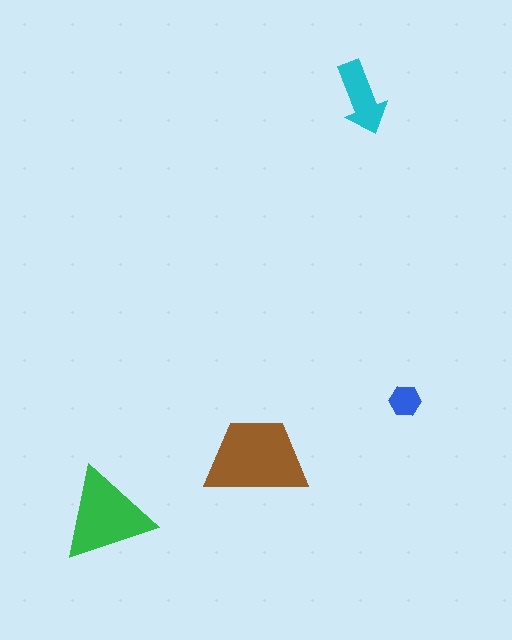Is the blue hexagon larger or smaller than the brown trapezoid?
Smaller.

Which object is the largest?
The brown trapezoid.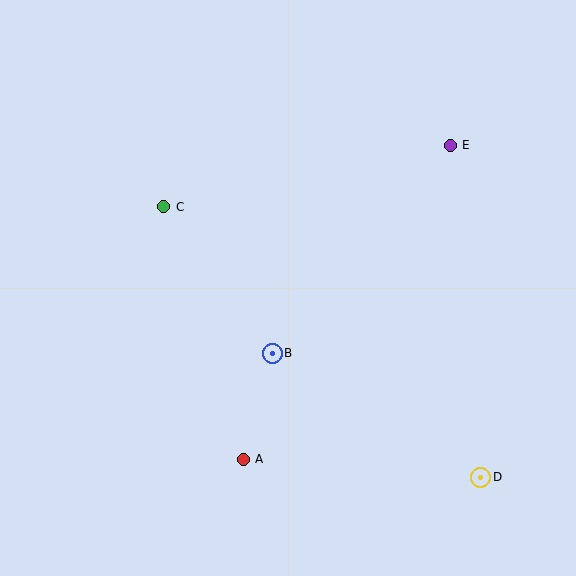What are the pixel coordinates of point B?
Point B is at (272, 353).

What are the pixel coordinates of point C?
Point C is at (164, 207).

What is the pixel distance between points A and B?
The distance between A and B is 110 pixels.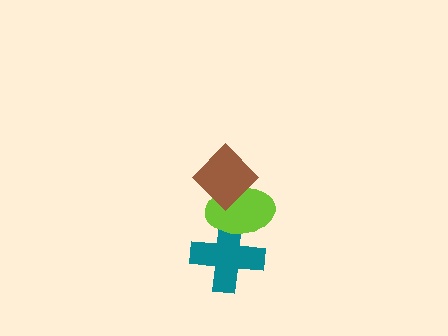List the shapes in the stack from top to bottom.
From top to bottom: the brown diamond, the lime ellipse, the teal cross.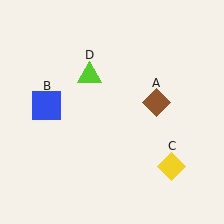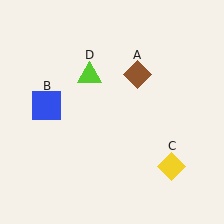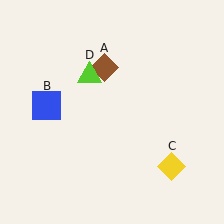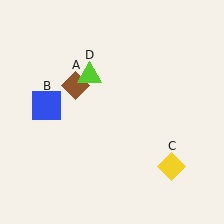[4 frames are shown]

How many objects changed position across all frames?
1 object changed position: brown diamond (object A).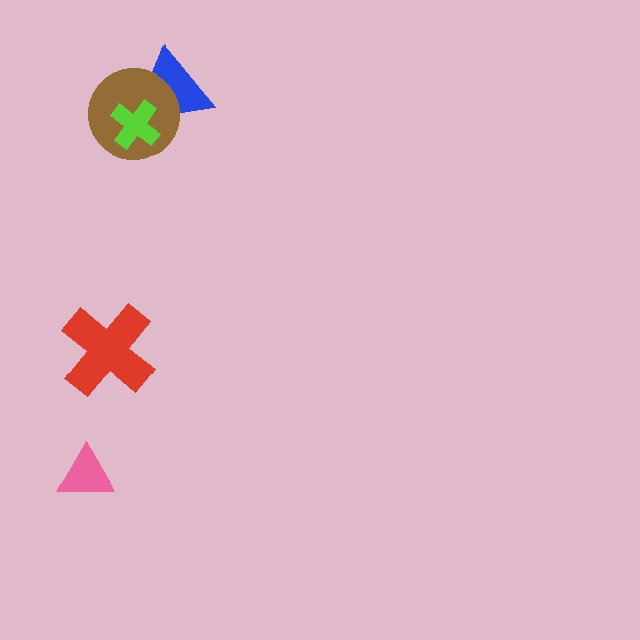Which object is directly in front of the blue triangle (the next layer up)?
The brown circle is directly in front of the blue triangle.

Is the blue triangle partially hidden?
Yes, it is partially covered by another shape.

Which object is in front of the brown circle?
The lime cross is in front of the brown circle.